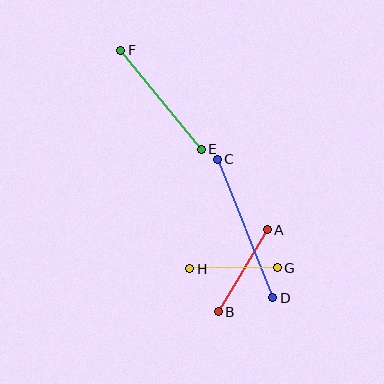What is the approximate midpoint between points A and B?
The midpoint is at approximately (243, 271) pixels.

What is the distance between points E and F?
The distance is approximately 128 pixels.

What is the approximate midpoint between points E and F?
The midpoint is at approximately (161, 100) pixels.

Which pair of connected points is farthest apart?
Points C and D are farthest apart.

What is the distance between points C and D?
The distance is approximately 149 pixels.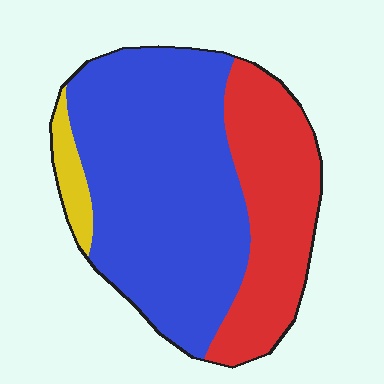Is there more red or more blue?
Blue.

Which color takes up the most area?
Blue, at roughly 65%.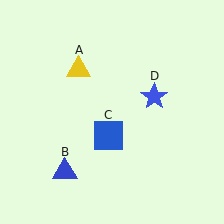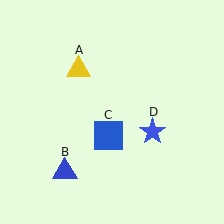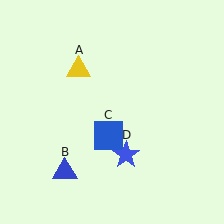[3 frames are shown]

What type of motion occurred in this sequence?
The blue star (object D) rotated clockwise around the center of the scene.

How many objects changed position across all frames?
1 object changed position: blue star (object D).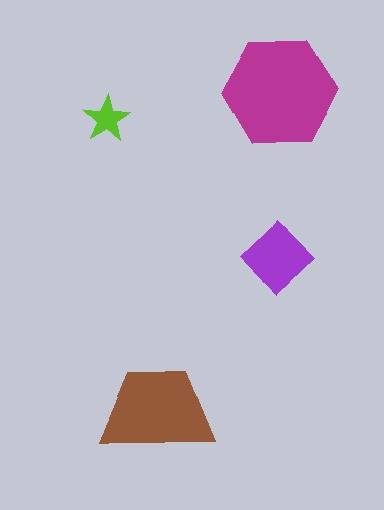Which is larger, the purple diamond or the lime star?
The purple diamond.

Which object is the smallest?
The lime star.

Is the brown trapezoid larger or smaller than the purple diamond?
Larger.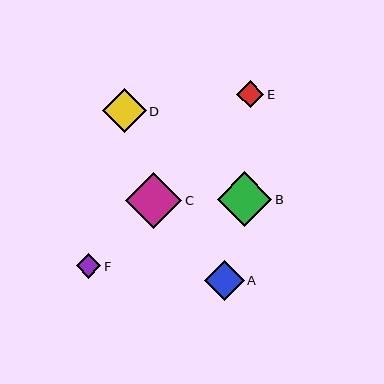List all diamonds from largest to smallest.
From largest to smallest: C, B, D, A, E, F.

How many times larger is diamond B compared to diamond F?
Diamond B is approximately 2.2 times the size of diamond F.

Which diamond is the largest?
Diamond C is the largest with a size of approximately 56 pixels.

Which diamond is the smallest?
Diamond F is the smallest with a size of approximately 24 pixels.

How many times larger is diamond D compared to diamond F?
Diamond D is approximately 1.8 times the size of diamond F.